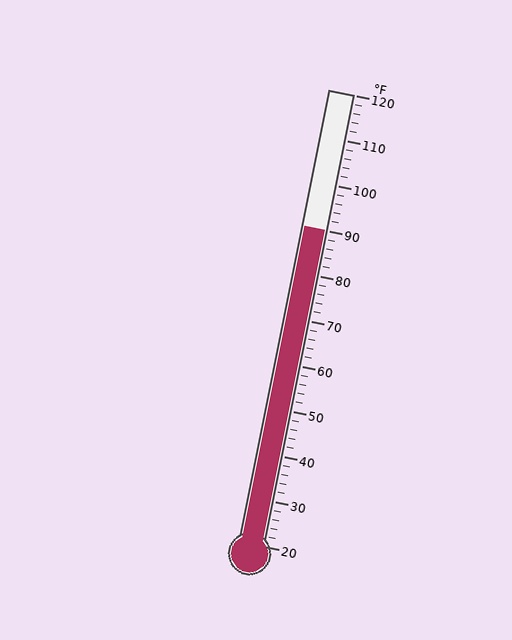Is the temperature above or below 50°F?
The temperature is above 50°F.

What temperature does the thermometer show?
The thermometer shows approximately 90°F.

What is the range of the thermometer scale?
The thermometer scale ranges from 20°F to 120°F.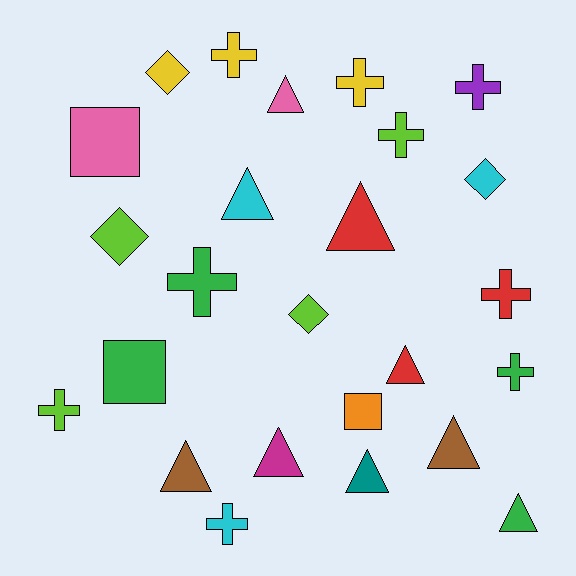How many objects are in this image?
There are 25 objects.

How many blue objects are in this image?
There are no blue objects.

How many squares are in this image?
There are 3 squares.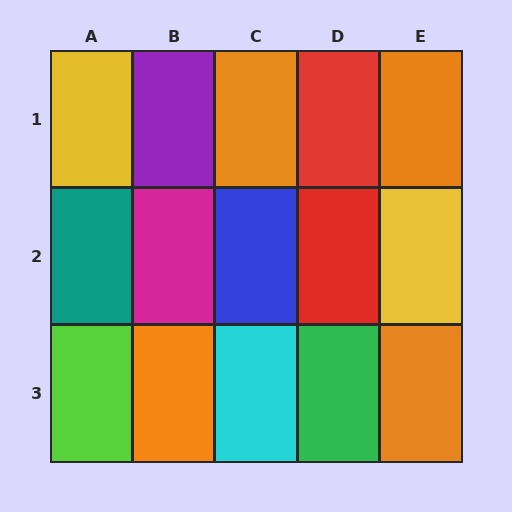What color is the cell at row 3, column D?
Green.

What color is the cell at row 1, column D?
Red.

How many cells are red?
2 cells are red.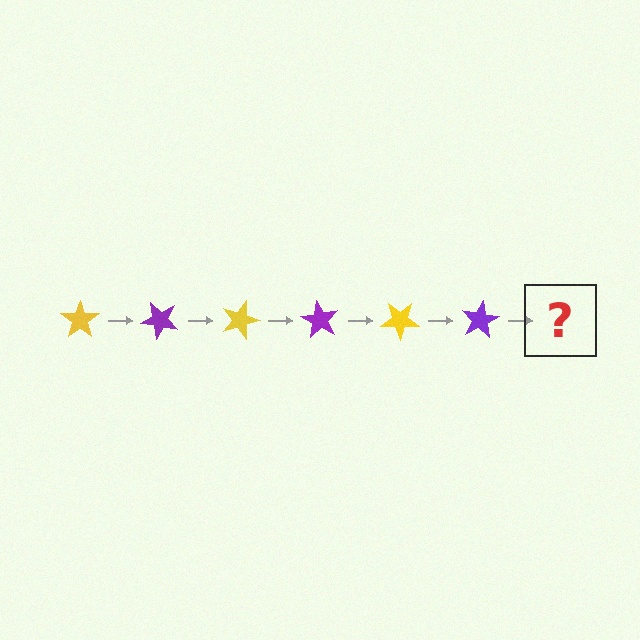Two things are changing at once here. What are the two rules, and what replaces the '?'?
The two rules are that it rotates 45 degrees each step and the color cycles through yellow and purple. The '?' should be a yellow star, rotated 270 degrees from the start.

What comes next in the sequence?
The next element should be a yellow star, rotated 270 degrees from the start.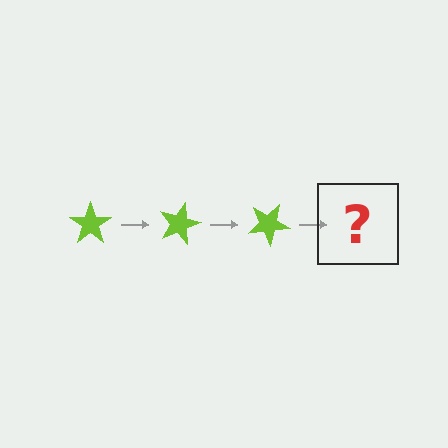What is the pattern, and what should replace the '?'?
The pattern is that the star rotates 15 degrees each step. The '?' should be a lime star rotated 45 degrees.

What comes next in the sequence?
The next element should be a lime star rotated 45 degrees.